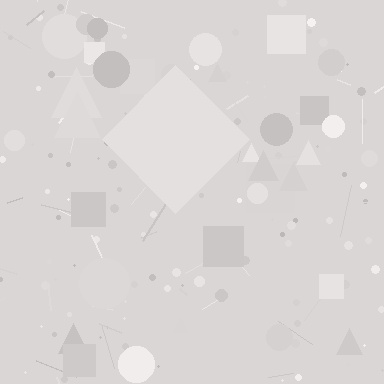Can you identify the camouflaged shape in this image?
The camouflaged shape is a diamond.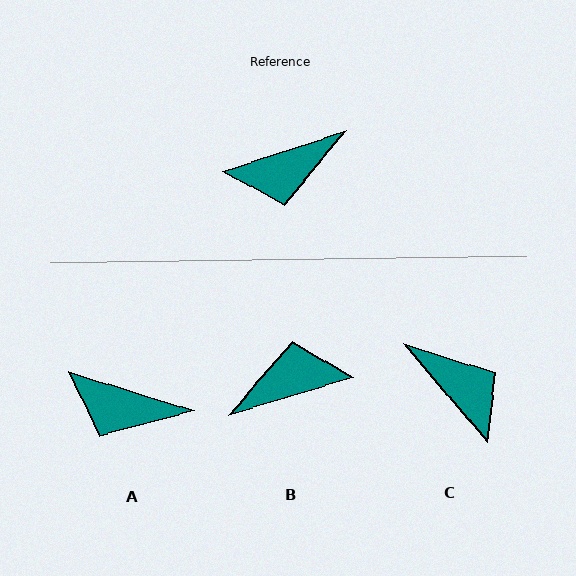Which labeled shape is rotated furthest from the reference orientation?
B, about 179 degrees away.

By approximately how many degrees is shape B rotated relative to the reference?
Approximately 179 degrees counter-clockwise.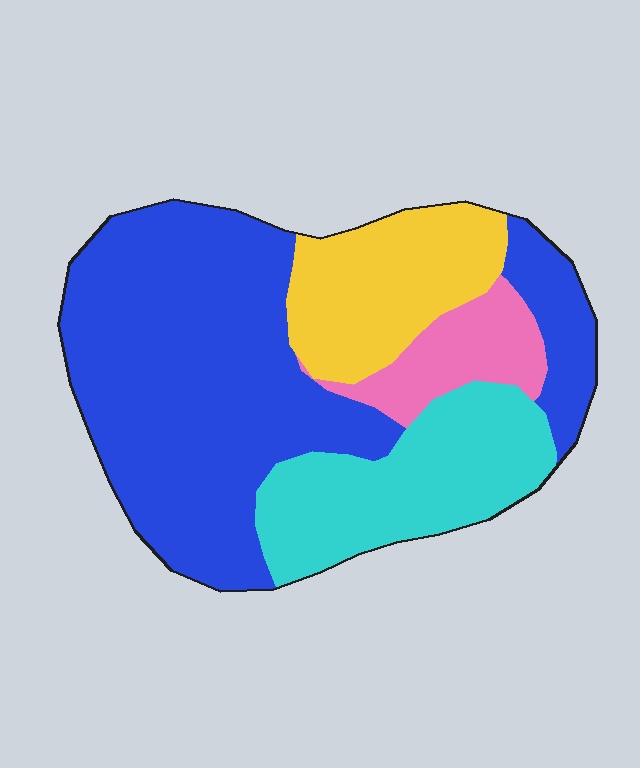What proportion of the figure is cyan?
Cyan covers around 20% of the figure.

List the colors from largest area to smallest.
From largest to smallest: blue, cyan, yellow, pink.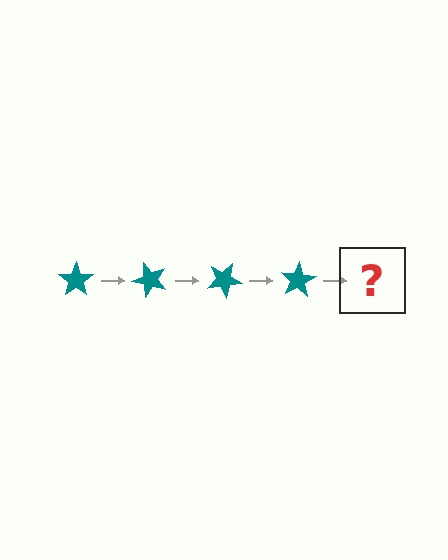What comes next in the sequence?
The next element should be a teal star rotated 200 degrees.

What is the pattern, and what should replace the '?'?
The pattern is that the star rotates 50 degrees each step. The '?' should be a teal star rotated 200 degrees.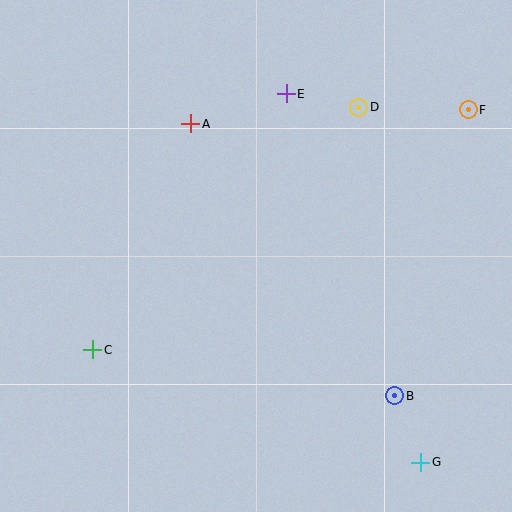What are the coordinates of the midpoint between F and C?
The midpoint between F and C is at (281, 230).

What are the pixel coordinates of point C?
Point C is at (93, 350).